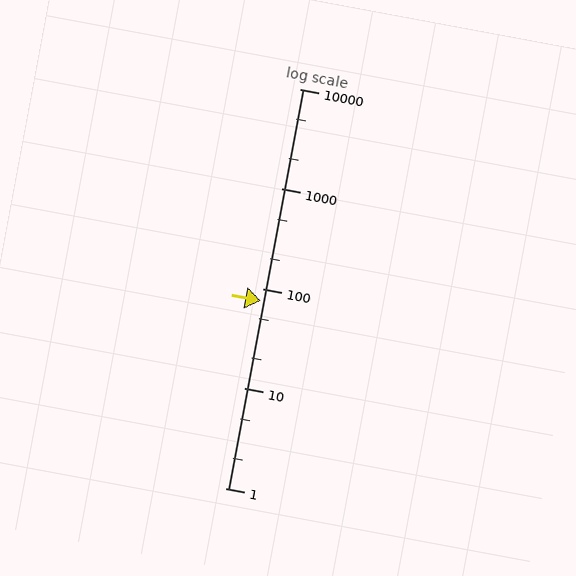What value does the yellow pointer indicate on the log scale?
The pointer indicates approximately 76.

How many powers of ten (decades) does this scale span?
The scale spans 4 decades, from 1 to 10000.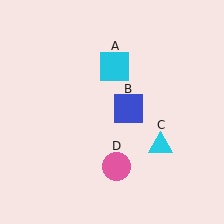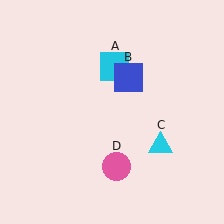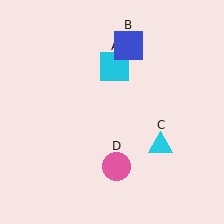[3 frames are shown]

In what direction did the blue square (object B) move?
The blue square (object B) moved up.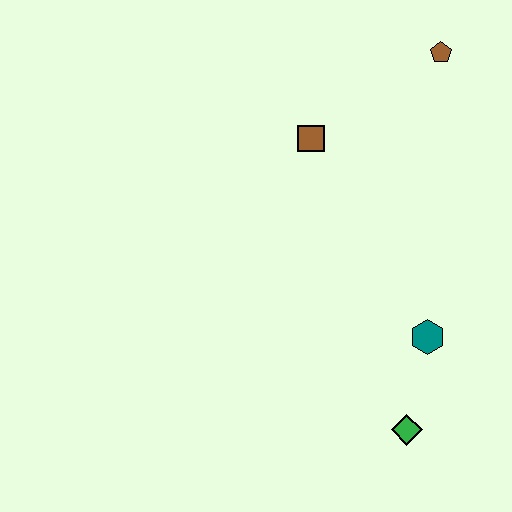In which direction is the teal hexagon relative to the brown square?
The teal hexagon is below the brown square.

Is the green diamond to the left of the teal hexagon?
Yes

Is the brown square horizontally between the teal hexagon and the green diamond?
No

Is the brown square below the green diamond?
No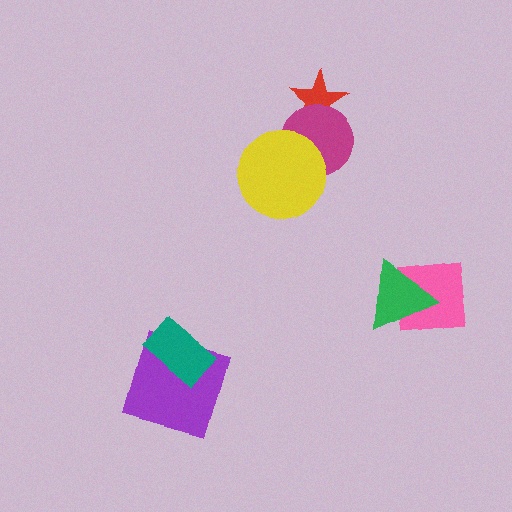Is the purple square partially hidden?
Yes, it is partially covered by another shape.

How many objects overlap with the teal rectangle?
1 object overlaps with the teal rectangle.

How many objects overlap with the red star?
1 object overlaps with the red star.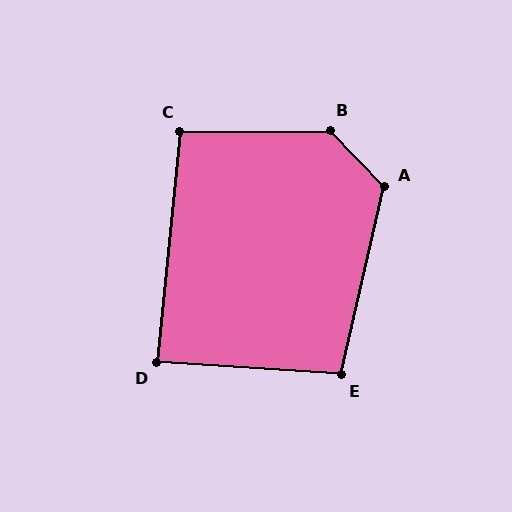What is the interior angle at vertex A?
Approximately 123 degrees (obtuse).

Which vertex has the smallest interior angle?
D, at approximately 88 degrees.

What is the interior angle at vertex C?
Approximately 96 degrees (obtuse).